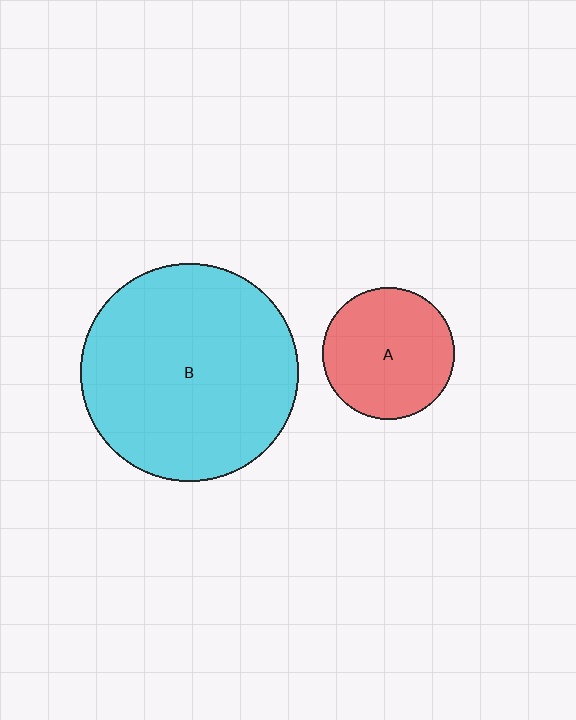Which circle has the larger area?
Circle B (cyan).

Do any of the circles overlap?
No, none of the circles overlap.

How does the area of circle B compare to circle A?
Approximately 2.7 times.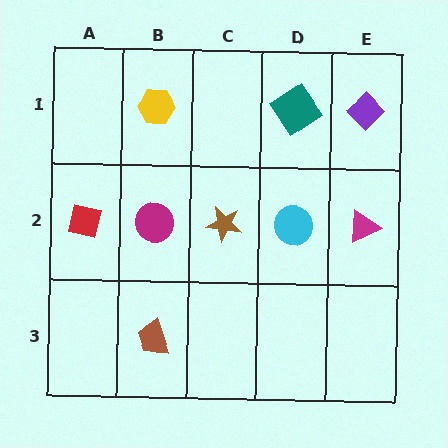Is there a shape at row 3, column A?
No, that cell is empty.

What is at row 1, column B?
A yellow hexagon.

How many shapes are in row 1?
3 shapes.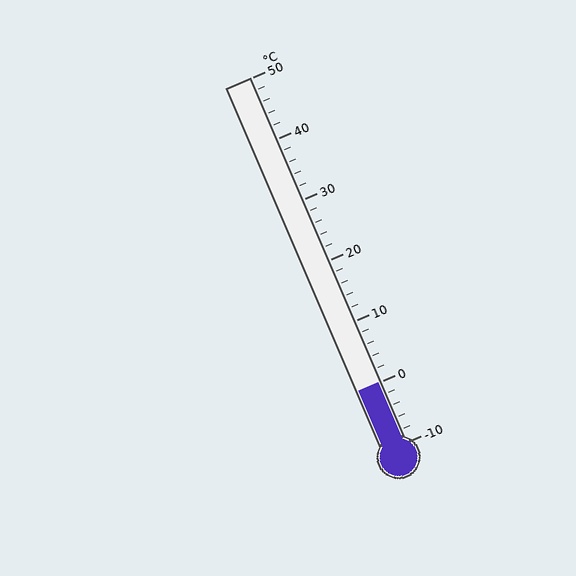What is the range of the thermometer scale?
The thermometer scale ranges from -10°C to 50°C.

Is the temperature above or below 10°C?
The temperature is below 10°C.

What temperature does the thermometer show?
The thermometer shows approximately 0°C.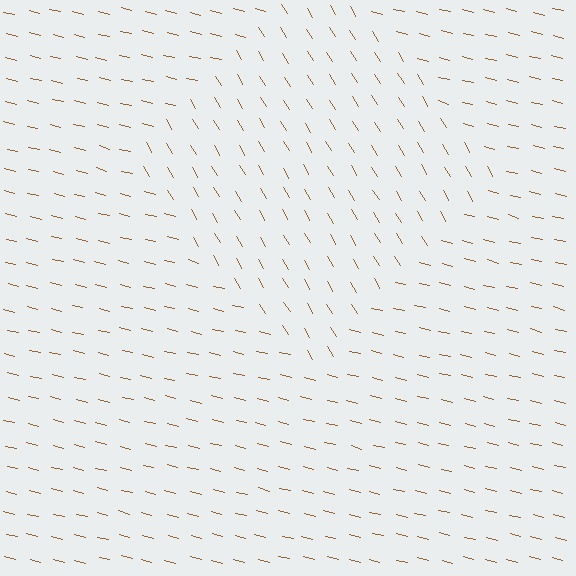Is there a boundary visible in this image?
Yes, there is a texture boundary formed by a change in line orientation.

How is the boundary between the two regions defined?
The boundary is defined purely by a change in line orientation (approximately 45 degrees difference). All lines are the same color and thickness.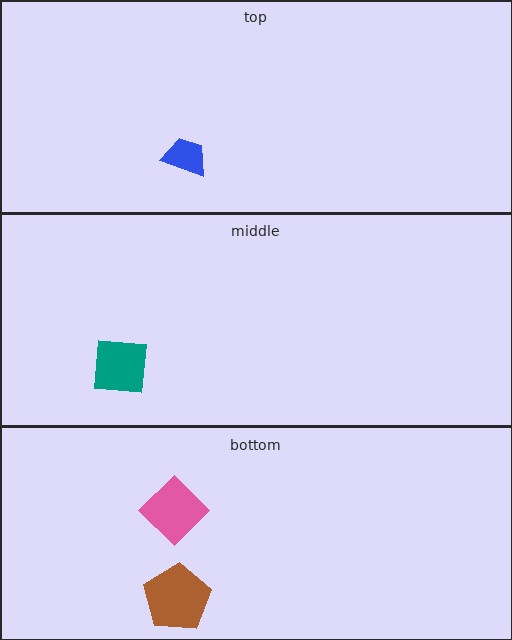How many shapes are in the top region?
1.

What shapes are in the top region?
The blue trapezoid.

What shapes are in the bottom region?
The brown pentagon, the pink diamond.